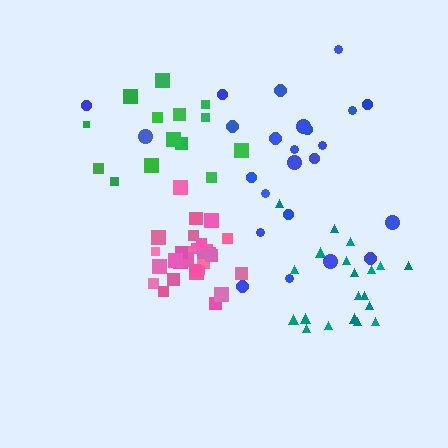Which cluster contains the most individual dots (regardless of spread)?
Pink (30).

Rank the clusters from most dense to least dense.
pink, teal, green, blue.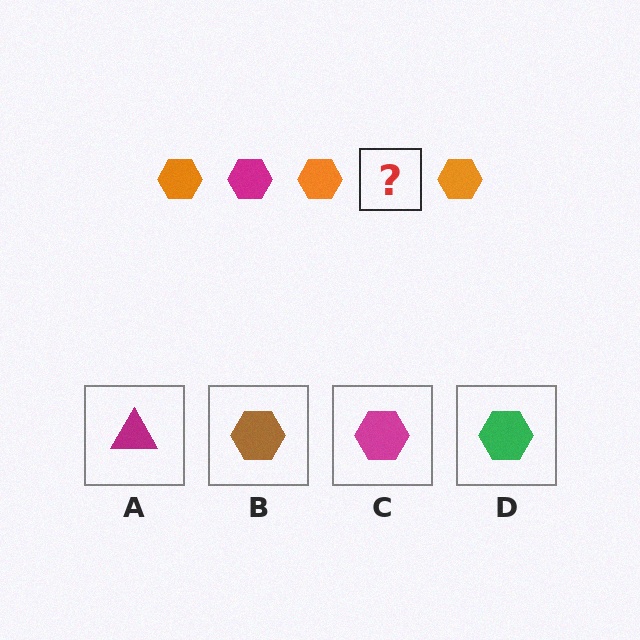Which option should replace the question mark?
Option C.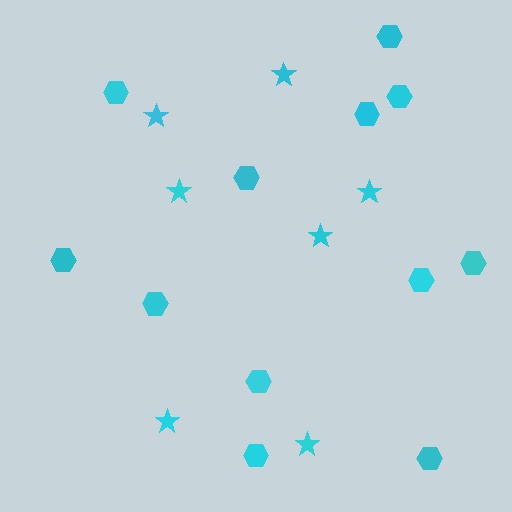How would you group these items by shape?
There are 2 groups: one group of stars (7) and one group of hexagons (12).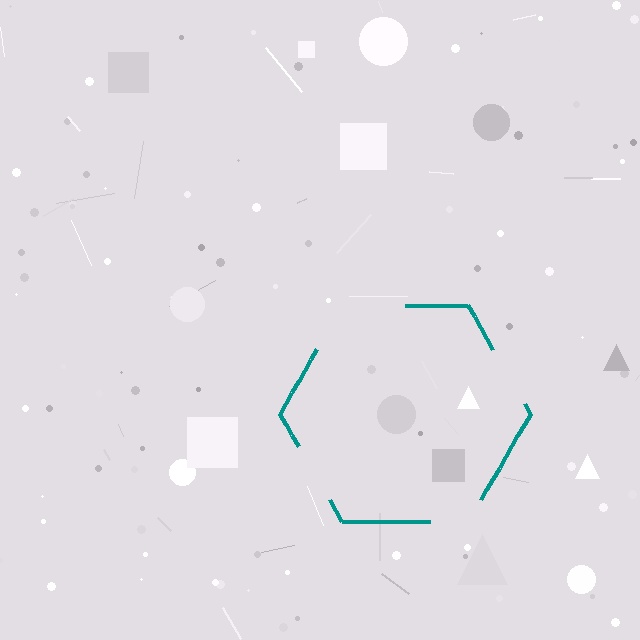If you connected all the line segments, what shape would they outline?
They would outline a hexagon.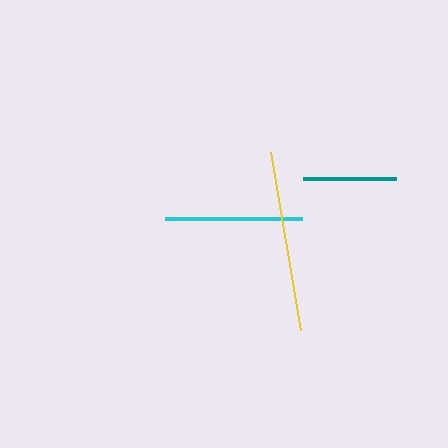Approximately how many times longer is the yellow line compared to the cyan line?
The yellow line is approximately 1.3 times the length of the cyan line.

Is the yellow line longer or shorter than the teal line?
The yellow line is longer than the teal line.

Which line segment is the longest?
The yellow line is the longest at approximately 181 pixels.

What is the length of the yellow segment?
The yellow segment is approximately 181 pixels long.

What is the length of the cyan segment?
The cyan segment is approximately 137 pixels long.